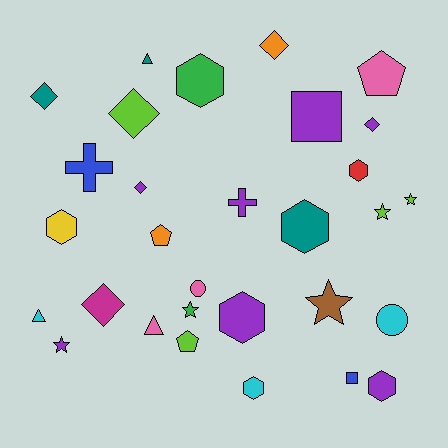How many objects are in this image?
There are 30 objects.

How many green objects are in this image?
There are 2 green objects.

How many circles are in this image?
There are 2 circles.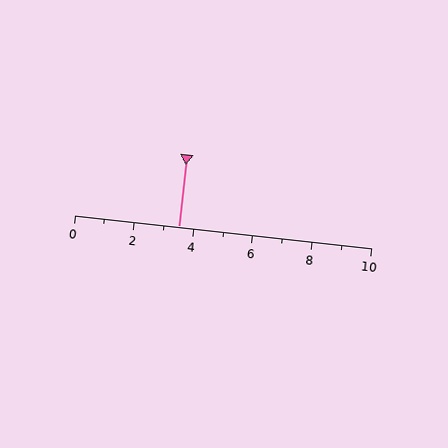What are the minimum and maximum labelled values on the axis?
The axis runs from 0 to 10.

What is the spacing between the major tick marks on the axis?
The major ticks are spaced 2 apart.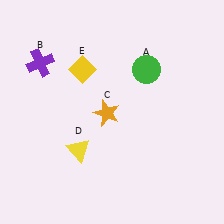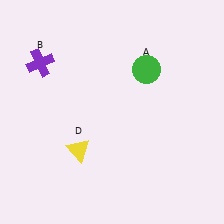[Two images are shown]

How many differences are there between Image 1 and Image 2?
There are 2 differences between the two images.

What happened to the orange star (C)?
The orange star (C) was removed in Image 2. It was in the bottom-left area of Image 1.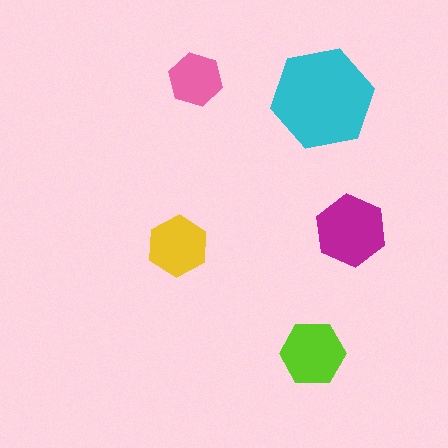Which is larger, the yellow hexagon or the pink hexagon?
The yellow one.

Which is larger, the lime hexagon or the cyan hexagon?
The cyan one.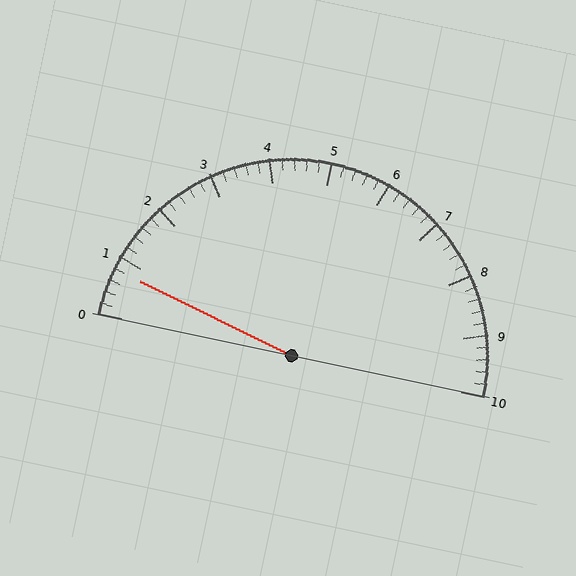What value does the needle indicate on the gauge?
The needle indicates approximately 0.8.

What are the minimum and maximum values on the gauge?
The gauge ranges from 0 to 10.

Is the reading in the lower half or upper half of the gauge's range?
The reading is in the lower half of the range (0 to 10).